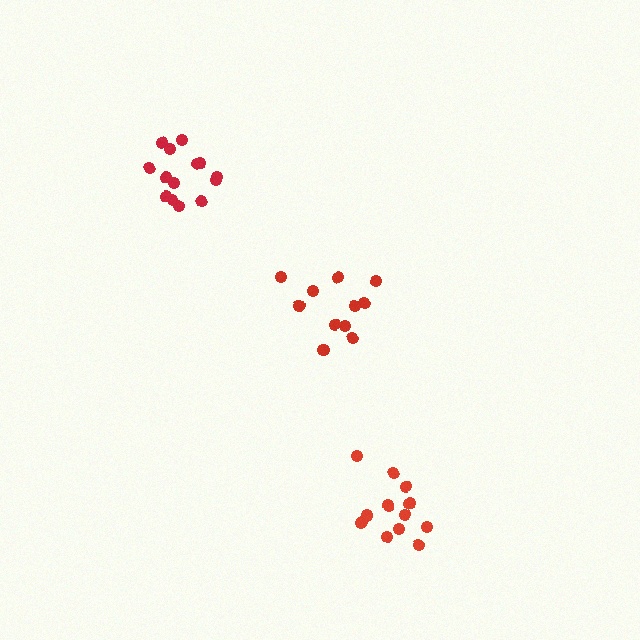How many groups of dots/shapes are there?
There are 3 groups.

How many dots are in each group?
Group 1: 11 dots, Group 2: 14 dots, Group 3: 13 dots (38 total).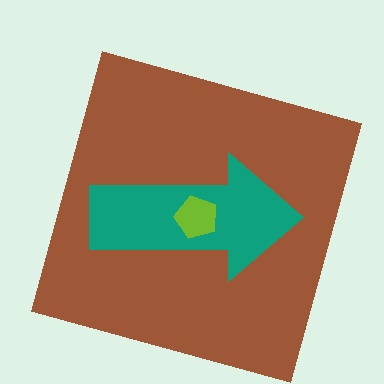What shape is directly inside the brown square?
The teal arrow.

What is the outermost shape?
The brown square.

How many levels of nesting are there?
3.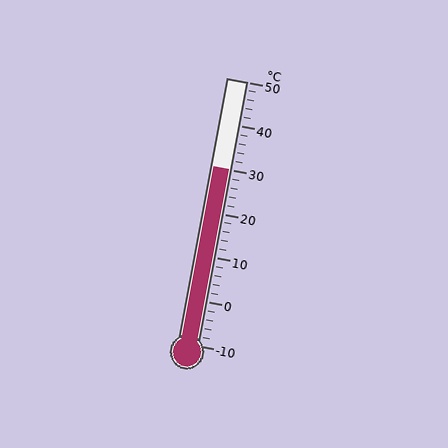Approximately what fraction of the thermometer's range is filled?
The thermometer is filled to approximately 65% of its range.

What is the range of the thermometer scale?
The thermometer scale ranges from -10°C to 50°C.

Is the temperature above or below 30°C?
The temperature is at 30°C.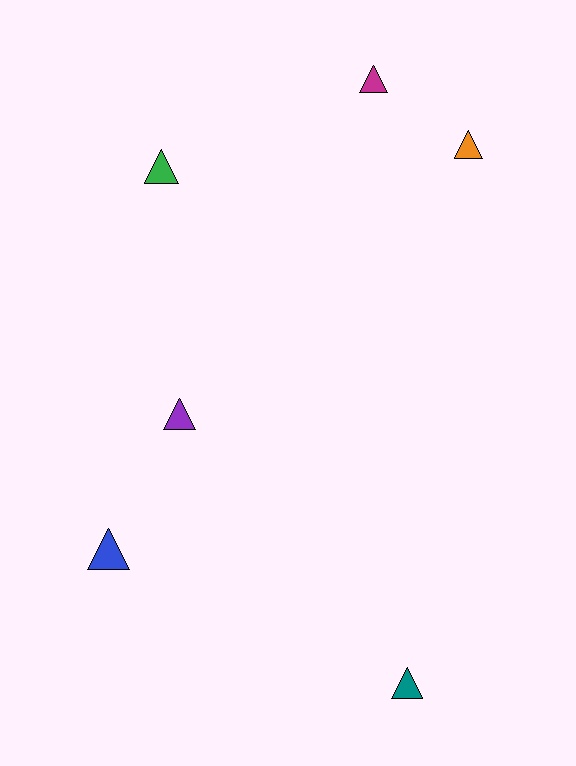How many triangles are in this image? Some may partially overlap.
There are 6 triangles.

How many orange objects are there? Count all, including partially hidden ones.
There is 1 orange object.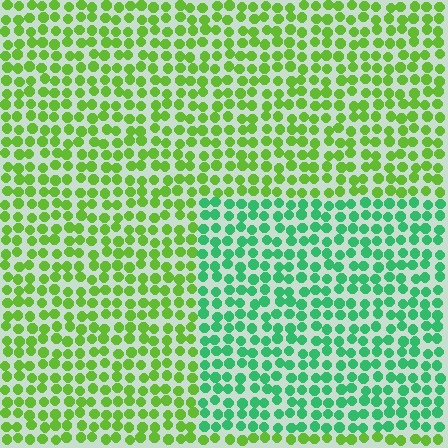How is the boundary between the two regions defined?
The boundary is defined purely by a slight shift in hue (about 47 degrees). Spacing, size, and orientation are identical on both sides.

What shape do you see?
I see a rectangle.